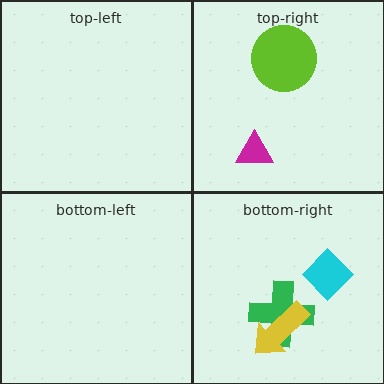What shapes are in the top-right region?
The magenta triangle, the lime circle.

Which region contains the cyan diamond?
The bottom-right region.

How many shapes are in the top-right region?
2.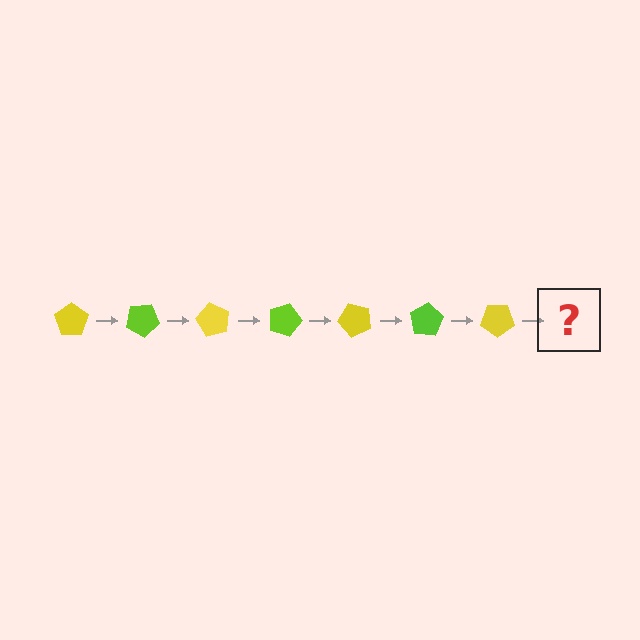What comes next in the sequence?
The next element should be a lime pentagon, rotated 210 degrees from the start.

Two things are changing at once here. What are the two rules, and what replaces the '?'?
The two rules are that it rotates 30 degrees each step and the color cycles through yellow and lime. The '?' should be a lime pentagon, rotated 210 degrees from the start.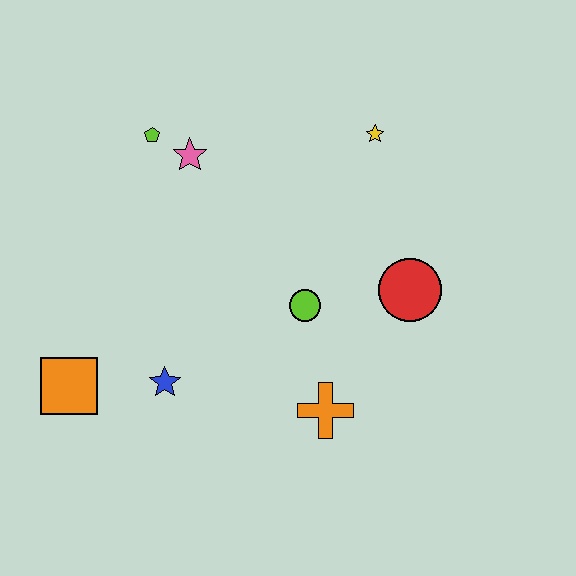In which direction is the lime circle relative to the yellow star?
The lime circle is below the yellow star.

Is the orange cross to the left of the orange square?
No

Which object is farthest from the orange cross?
The lime pentagon is farthest from the orange cross.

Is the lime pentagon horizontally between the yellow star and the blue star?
No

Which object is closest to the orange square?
The blue star is closest to the orange square.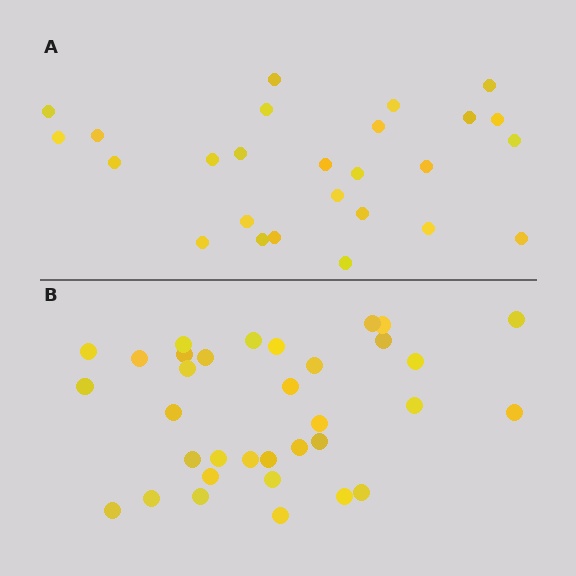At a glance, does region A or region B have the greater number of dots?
Region B (the bottom region) has more dots.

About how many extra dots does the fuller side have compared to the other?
Region B has roughly 8 or so more dots than region A.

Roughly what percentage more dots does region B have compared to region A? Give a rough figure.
About 30% more.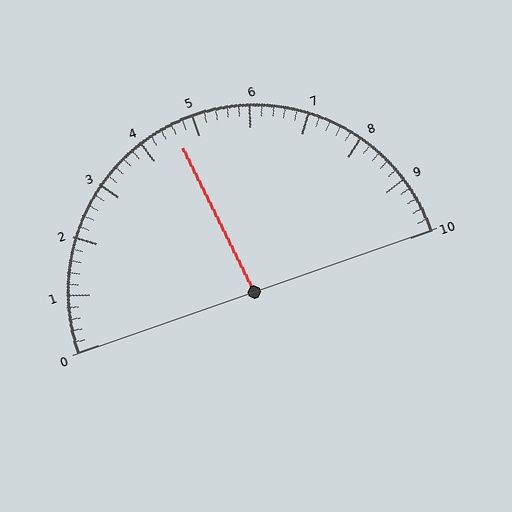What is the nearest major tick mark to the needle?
The nearest major tick mark is 5.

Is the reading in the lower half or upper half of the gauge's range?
The reading is in the lower half of the range (0 to 10).